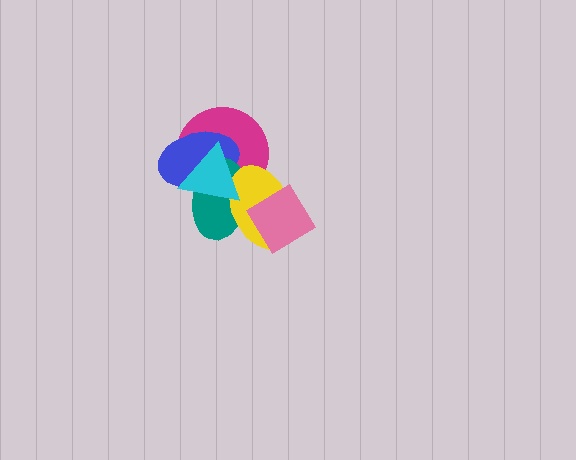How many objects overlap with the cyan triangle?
4 objects overlap with the cyan triangle.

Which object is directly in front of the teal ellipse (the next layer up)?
The yellow ellipse is directly in front of the teal ellipse.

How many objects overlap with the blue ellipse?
3 objects overlap with the blue ellipse.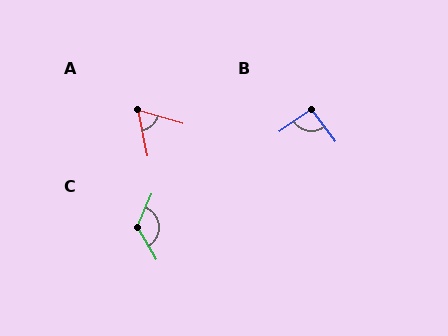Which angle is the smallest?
A, at approximately 62 degrees.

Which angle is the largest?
C, at approximately 125 degrees.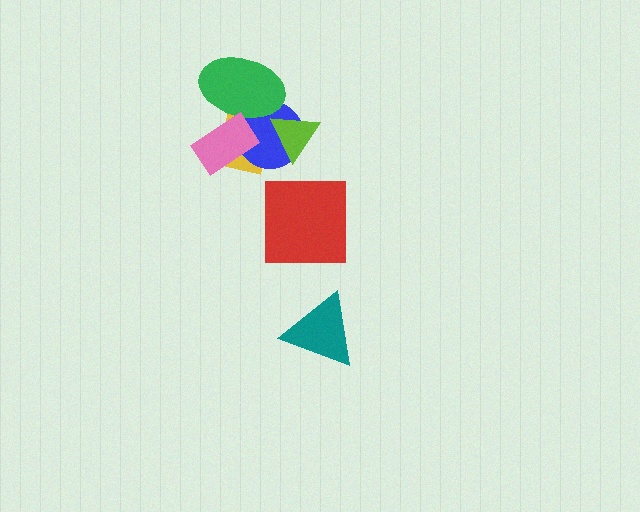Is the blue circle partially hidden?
Yes, it is partially covered by another shape.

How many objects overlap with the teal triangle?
0 objects overlap with the teal triangle.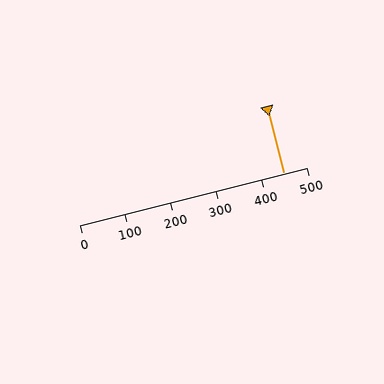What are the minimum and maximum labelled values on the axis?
The axis runs from 0 to 500.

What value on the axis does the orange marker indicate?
The marker indicates approximately 450.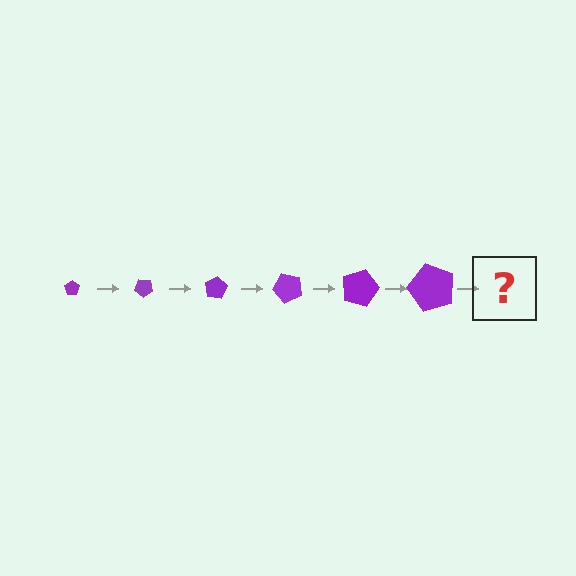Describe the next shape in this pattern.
It should be a pentagon, larger than the previous one and rotated 240 degrees from the start.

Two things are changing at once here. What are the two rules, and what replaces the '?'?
The two rules are that the pentagon grows larger each step and it rotates 40 degrees each step. The '?' should be a pentagon, larger than the previous one and rotated 240 degrees from the start.